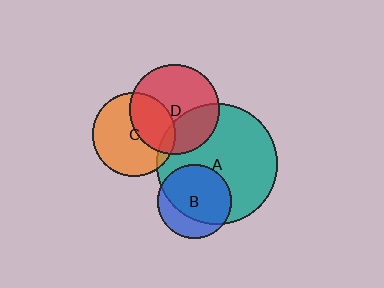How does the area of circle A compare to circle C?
Approximately 2.1 times.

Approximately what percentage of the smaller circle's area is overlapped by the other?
Approximately 70%.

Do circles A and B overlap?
Yes.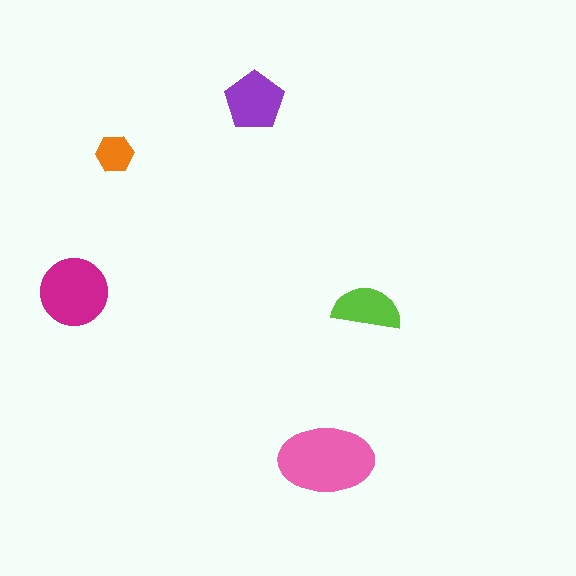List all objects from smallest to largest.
The orange hexagon, the lime semicircle, the purple pentagon, the magenta circle, the pink ellipse.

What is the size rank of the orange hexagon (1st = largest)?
5th.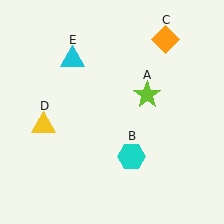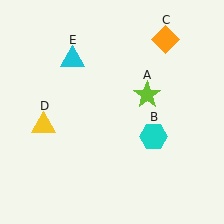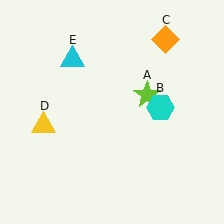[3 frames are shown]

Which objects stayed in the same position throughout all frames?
Lime star (object A) and orange diamond (object C) and yellow triangle (object D) and cyan triangle (object E) remained stationary.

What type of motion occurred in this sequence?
The cyan hexagon (object B) rotated counterclockwise around the center of the scene.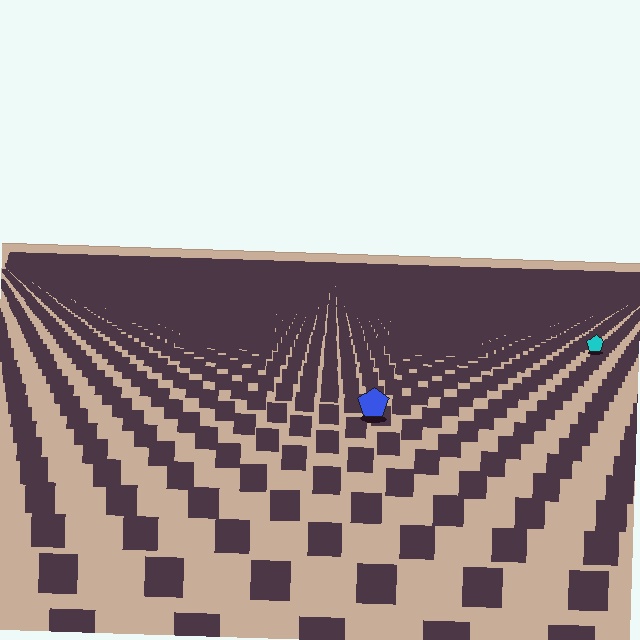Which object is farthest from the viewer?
The cyan pentagon is farthest from the viewer. It appears smaller and the ground texture around it is denser.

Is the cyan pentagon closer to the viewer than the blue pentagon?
No. The blue pentagon is closer — you can tell from the texture gradient: the ground texture is coarser near it.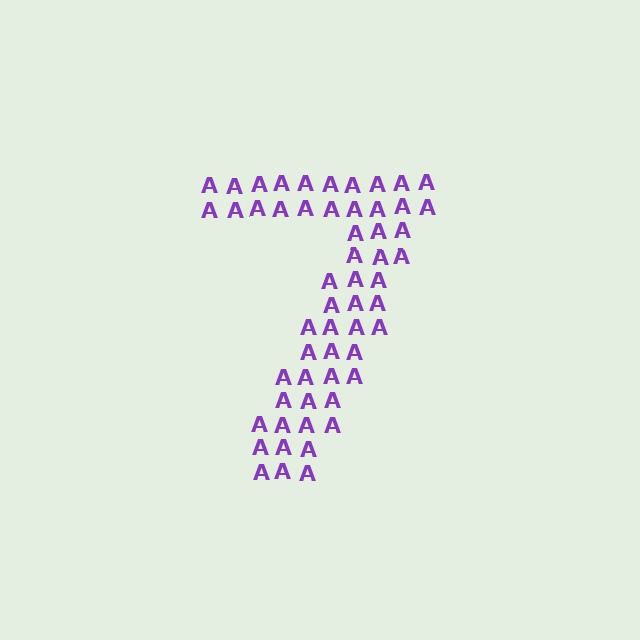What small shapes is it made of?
It is made of small letter A's.